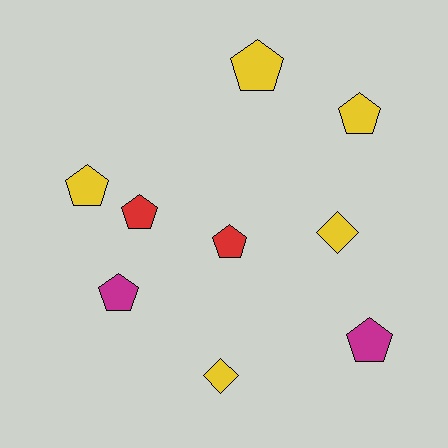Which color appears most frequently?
Yellow, with 5 objects.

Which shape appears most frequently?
Pentagon, with 7 objects.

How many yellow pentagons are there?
There are 3 yellow pentagons.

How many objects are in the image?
There are 9 objects.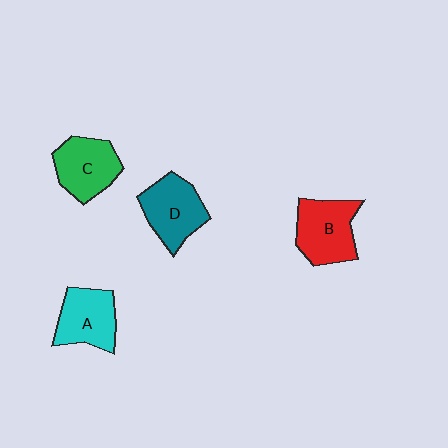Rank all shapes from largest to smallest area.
From largest to smallest: B (red), D (teal), C (green), A (cyan).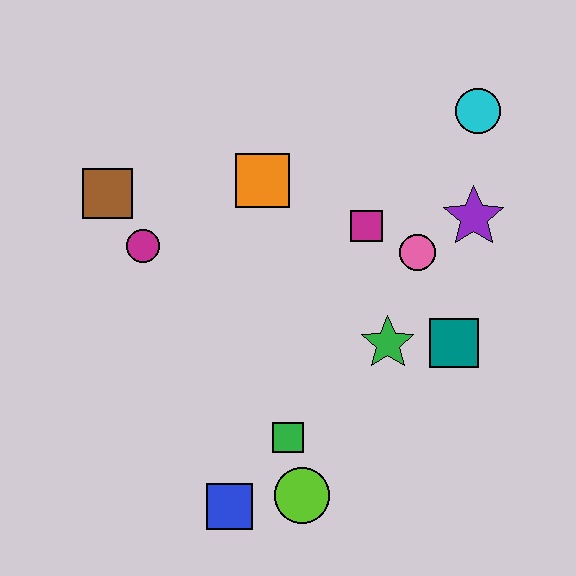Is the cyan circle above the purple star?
Yes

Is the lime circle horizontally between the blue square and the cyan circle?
Yes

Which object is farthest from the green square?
The cyan circle is farthest from the green square.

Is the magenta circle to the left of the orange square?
Yes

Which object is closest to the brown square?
The magenta circle is closest to the brown square.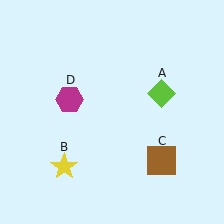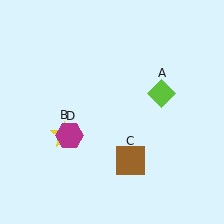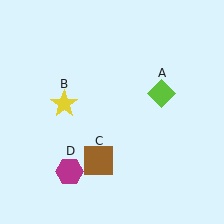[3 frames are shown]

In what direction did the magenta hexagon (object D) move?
The magenta hexagon (object D) moved down.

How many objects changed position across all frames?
3 objects changed position: yellow star (object B), brown square (object C), magenta hexagon (object D).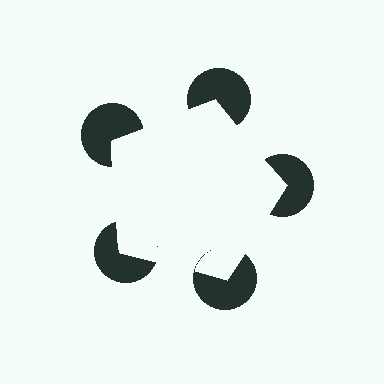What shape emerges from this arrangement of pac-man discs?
An illusory pentagon — its edges are inferred from the aligned wedge cuts in the pac-man discs, not physically drawn.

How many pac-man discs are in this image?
There are 5 — one at each vertex of the illusory pentagon.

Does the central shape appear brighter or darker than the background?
It typically appears slightly brighter than the background, even though no actual brightness change is drawn.